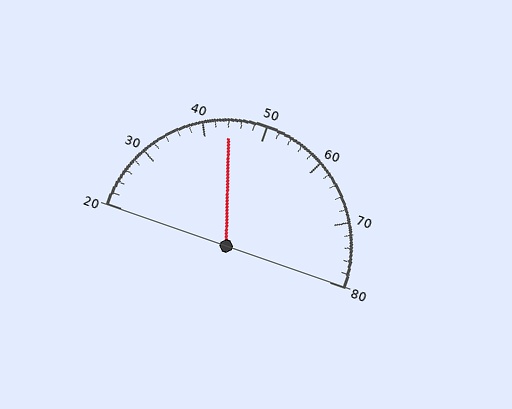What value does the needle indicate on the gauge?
The needle indicates approximately 44.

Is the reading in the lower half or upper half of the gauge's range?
The reading is in the lower half of the range (20 to 80).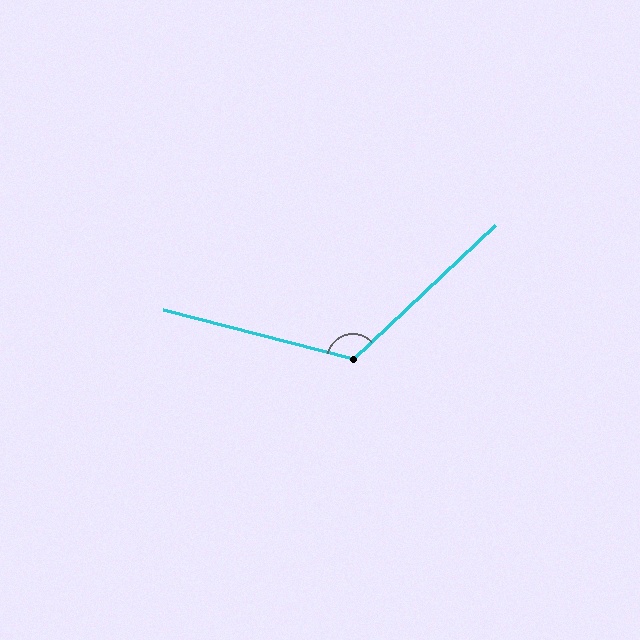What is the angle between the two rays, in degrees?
Approximately 122 degrees.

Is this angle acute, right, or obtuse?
It is obtuse.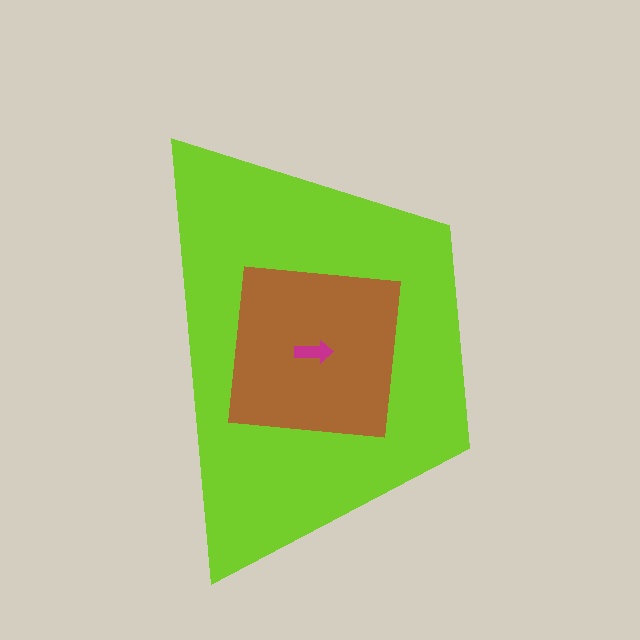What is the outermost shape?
The lime trapezoid.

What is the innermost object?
The magenta arrow.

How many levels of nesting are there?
3.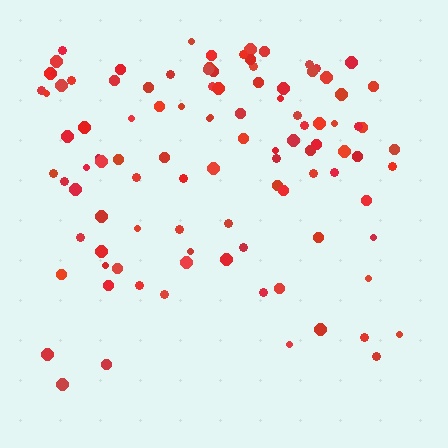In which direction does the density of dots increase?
From bottom to top, with the top side densest.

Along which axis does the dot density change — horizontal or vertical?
Vertical.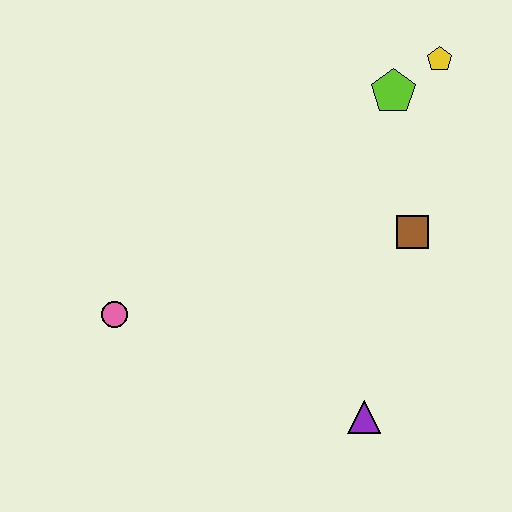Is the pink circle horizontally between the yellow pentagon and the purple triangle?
No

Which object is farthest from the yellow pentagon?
The pink circle is farthest from the yellow pentagon.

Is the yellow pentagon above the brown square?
Yes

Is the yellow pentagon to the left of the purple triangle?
No